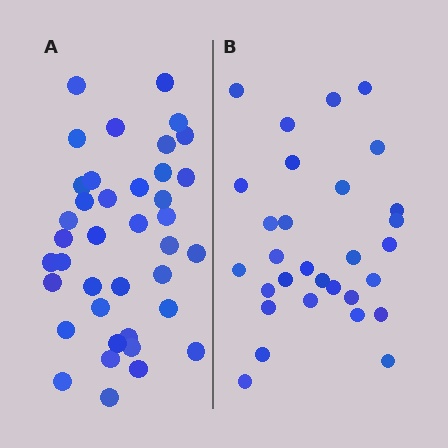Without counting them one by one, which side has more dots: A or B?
Region A (the left region) has more dots.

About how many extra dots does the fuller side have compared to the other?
Region A has roughly 8 or so more dots than region B.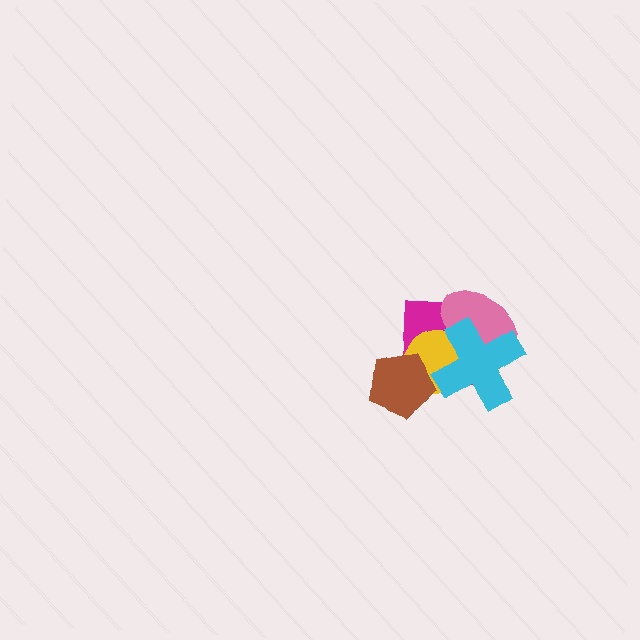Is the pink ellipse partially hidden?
Yes, it is partially covered by another shape.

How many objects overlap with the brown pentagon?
2 objects overlap with the brown pentagon.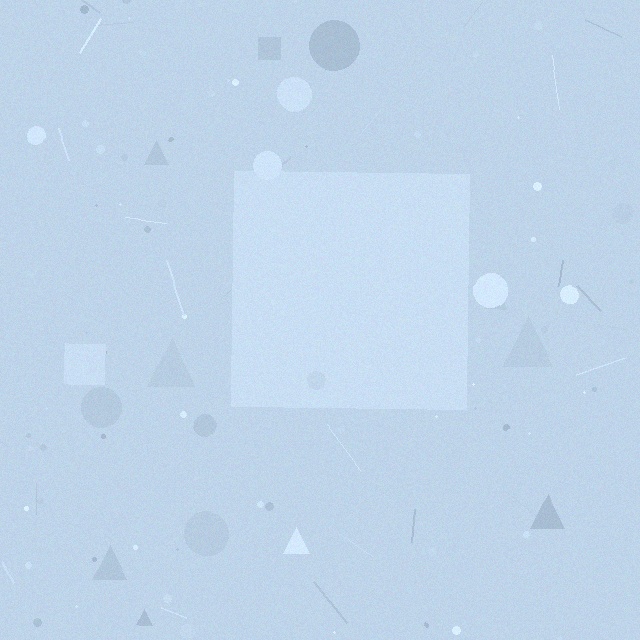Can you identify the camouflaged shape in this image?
The camouflaged shape is a square.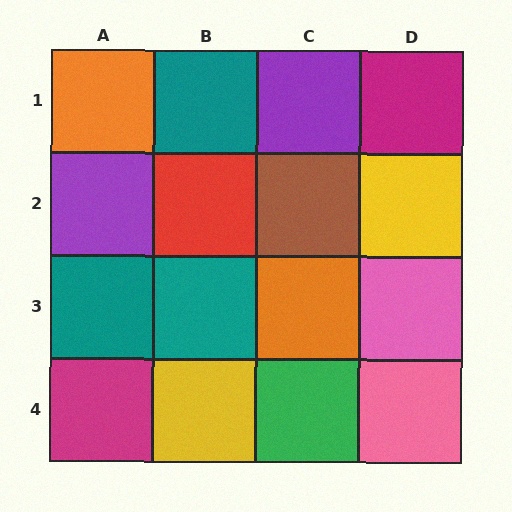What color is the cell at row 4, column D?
Pink.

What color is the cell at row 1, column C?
Purple.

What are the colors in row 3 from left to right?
Teal, teal, orange, pink.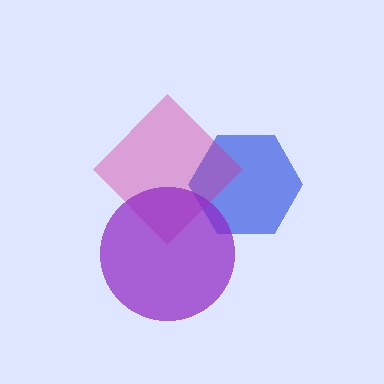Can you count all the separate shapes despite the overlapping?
Yes, there are 3 separate shapes.